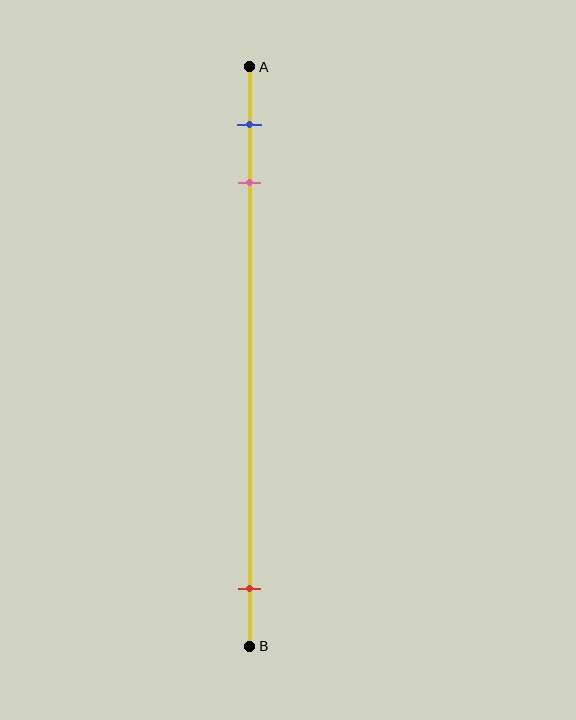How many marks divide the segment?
There are 3 marks dividing the segment.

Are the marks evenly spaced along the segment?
No, the marks are not evenly spaced.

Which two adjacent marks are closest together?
The blue and pink marks are the closest adjacent pair.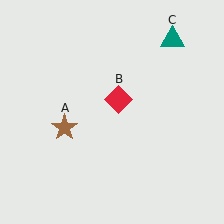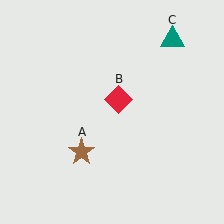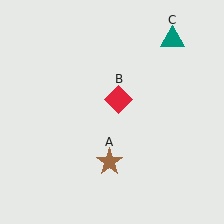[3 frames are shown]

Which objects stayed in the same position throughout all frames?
Red diamond (object B) and teal triangle (object C) remained stationary.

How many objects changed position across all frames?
1 object changed position: brown star (object A).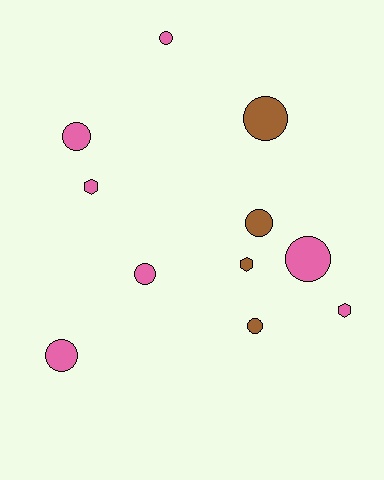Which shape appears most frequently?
Circle, with 8 objects.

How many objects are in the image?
There are 11 objects.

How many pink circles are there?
There are 5 pink circles.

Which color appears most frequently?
Pink, with 7 objects.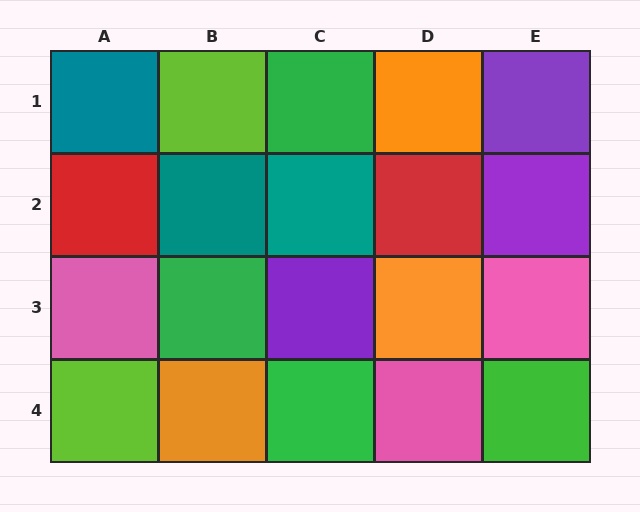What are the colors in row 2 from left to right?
Red, teal, teal, red, purple.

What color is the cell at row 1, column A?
Teal.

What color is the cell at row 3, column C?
Purple.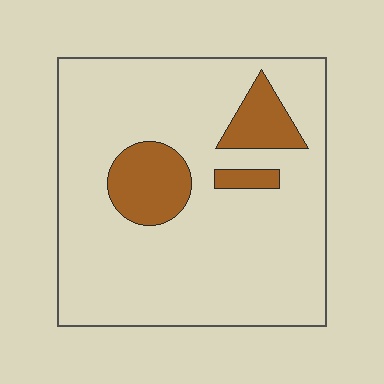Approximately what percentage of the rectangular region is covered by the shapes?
Approximately 15%.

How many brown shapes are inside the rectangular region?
3.